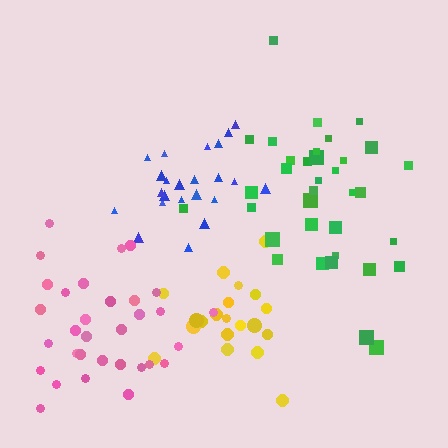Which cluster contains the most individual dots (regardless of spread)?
Green (35).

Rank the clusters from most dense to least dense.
blue, yellow, pink, green.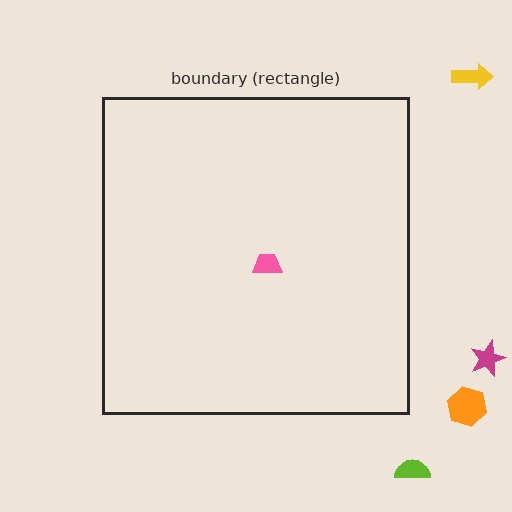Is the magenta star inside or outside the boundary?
Outside.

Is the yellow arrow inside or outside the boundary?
Outside.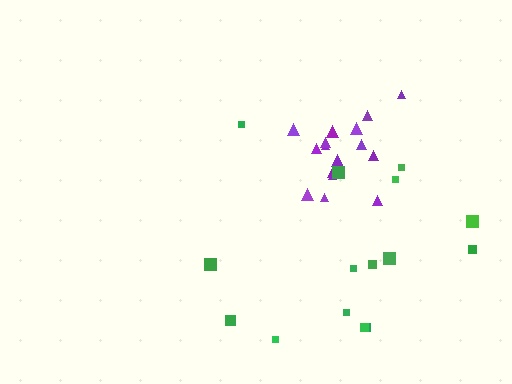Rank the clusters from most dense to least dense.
purple, green.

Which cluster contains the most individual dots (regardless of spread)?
Purple (16).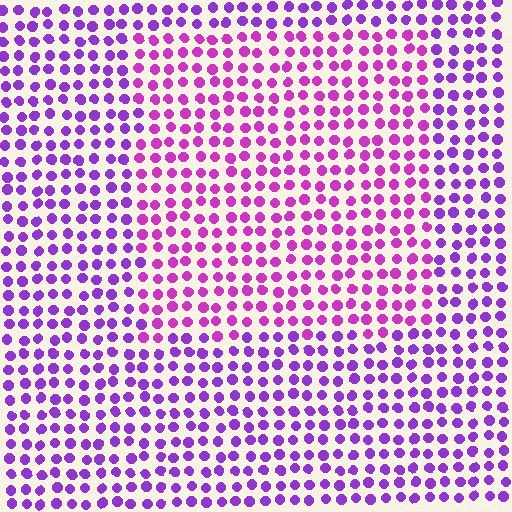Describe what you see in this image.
The image is filled with small purple elements in a uniform arrangement. A rectangle-shaped region is visible where the elements are tinted to a slightly different hue, forming a subtle color boundary.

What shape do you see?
I see a rectangle.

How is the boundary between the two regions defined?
The boundary is defined purely by a slight shift in hue (about 28 degrees). Spacing, size, and orientation are identical on both sides.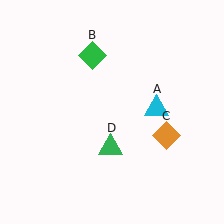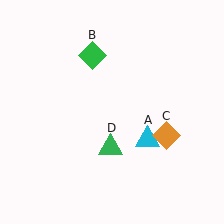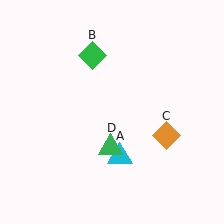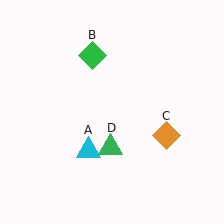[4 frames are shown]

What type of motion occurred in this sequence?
The cyan triangle (object A) rotated clockwise around the center of the scene.